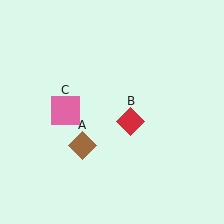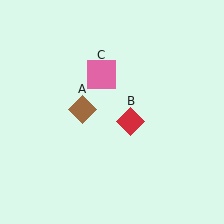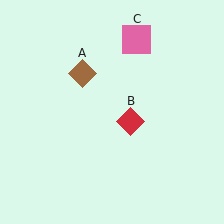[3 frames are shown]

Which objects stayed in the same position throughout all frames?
Red diamond (object B) remained stationary.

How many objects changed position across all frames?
2 objects changed position: brown diamond (object A), pink square (object C).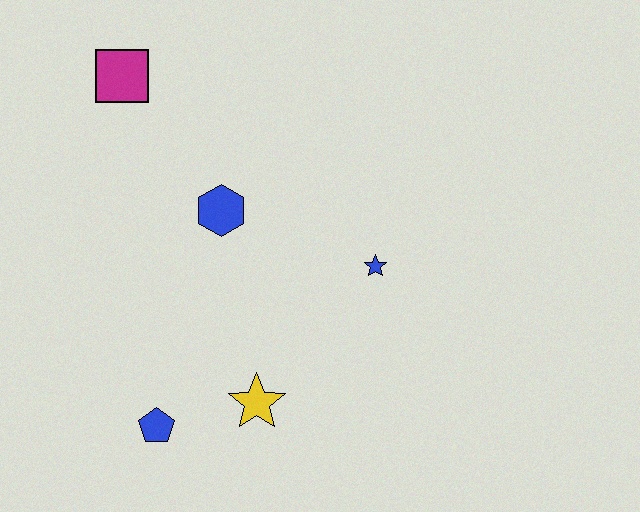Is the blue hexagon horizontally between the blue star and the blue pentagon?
Yes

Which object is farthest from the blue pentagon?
The magenta square is farthest from the blue pentagon.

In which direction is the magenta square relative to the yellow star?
The magenta square is above the yellow star.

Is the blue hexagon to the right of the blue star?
No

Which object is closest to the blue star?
The blue hexagon is closest to the blue star.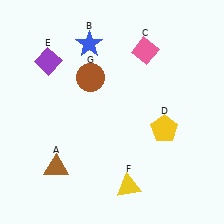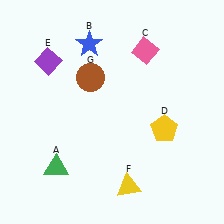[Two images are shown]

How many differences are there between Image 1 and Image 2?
There is 1 difference between the two images.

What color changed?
The triangle (A) changed from brown in Image 1 to green in Image 2.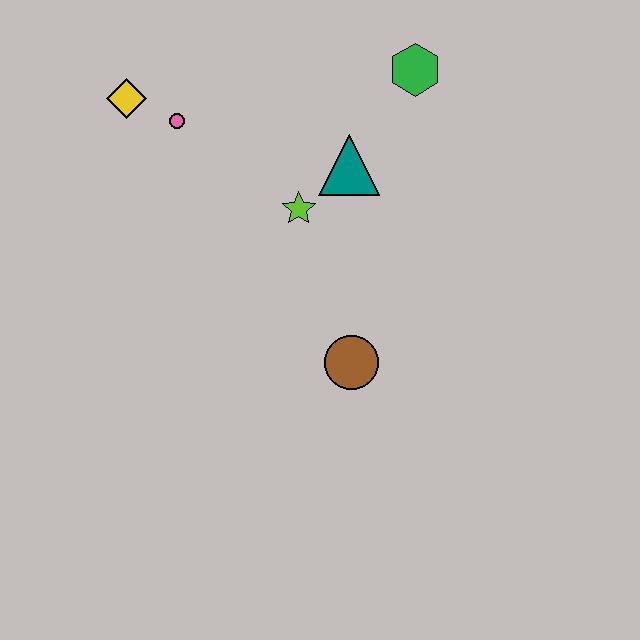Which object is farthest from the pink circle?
The brown circle is farthest from the pink circle.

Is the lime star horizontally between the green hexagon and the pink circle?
Yes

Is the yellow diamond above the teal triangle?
Yes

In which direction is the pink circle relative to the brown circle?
The pink circle is above the brown circle.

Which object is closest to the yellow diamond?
The pink circle is closest to the yellow diamond.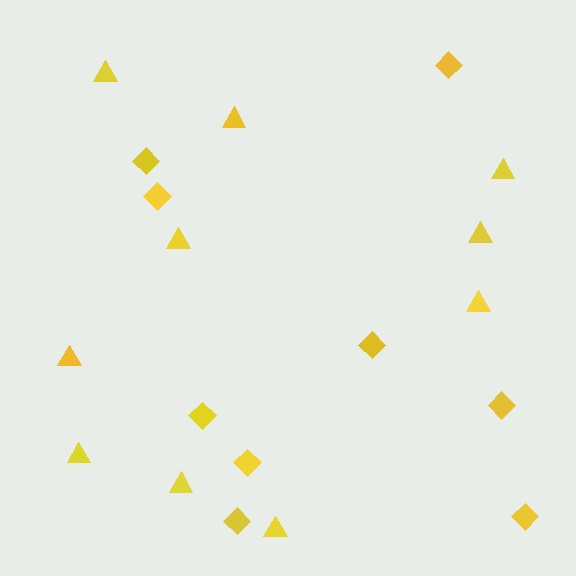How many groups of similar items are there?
There are 2 groups: one group of diamonds (9) and one group of triangles (10).